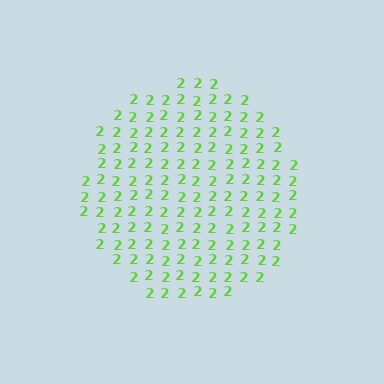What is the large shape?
The large shape is a circle.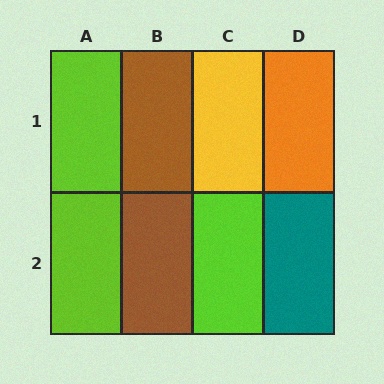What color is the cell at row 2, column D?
Teal.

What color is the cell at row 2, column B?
Brown.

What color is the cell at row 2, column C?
Lime.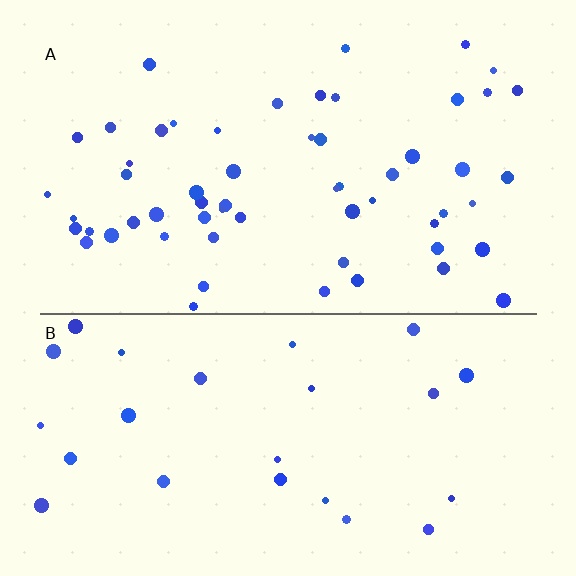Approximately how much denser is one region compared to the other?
Approximately 2.3× — region A over region B.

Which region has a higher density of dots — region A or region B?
A (the top).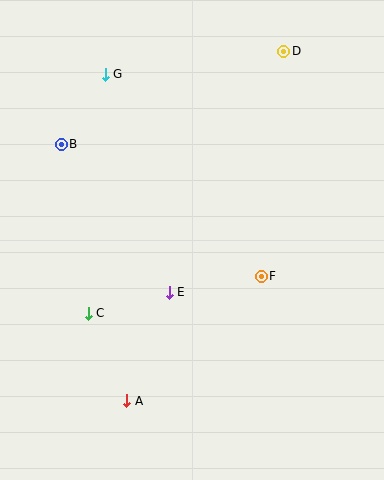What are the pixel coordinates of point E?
Point E is at (169, 292).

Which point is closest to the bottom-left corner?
Point A is closest to the bottom-left corner.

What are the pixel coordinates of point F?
Point F is at (261, 276).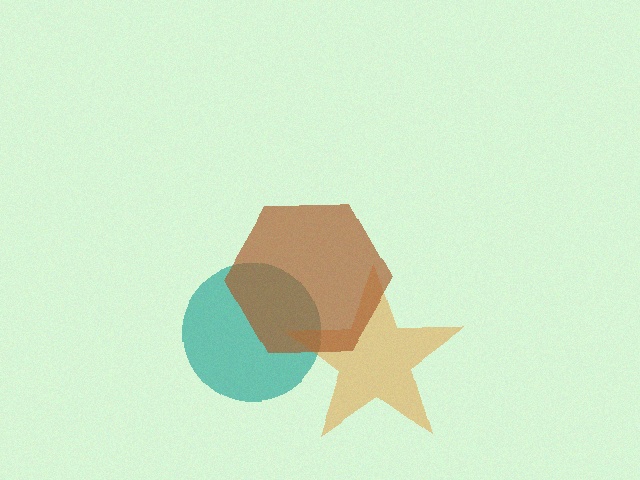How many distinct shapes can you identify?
There are 3 distinct shapes: a teal circle, an orange star, a brown hexagon.